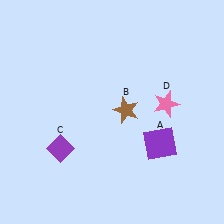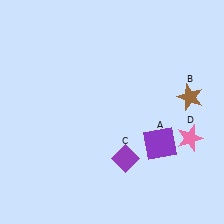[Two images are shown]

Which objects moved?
The objects that moved are: the brown star (B), the purple diamond (C), the pink star (D).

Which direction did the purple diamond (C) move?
The purple diamond (C) moved right.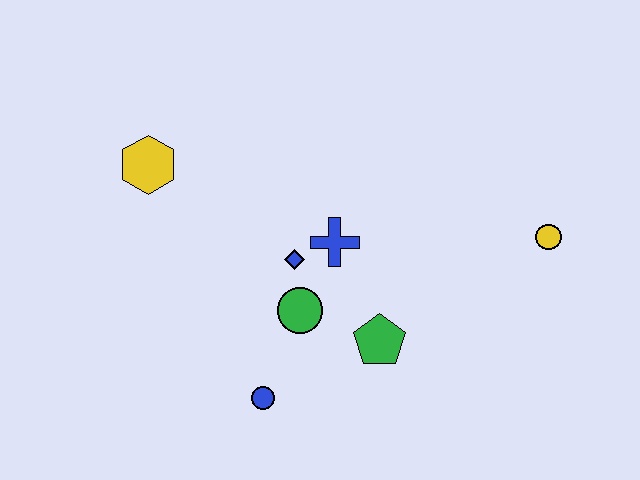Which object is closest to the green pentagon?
The green circle is closest to the green pentagon.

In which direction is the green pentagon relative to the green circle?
The green pentagon is to the right of the green circle.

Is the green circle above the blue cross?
No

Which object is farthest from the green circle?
The yellow circle is farthest from the green circle.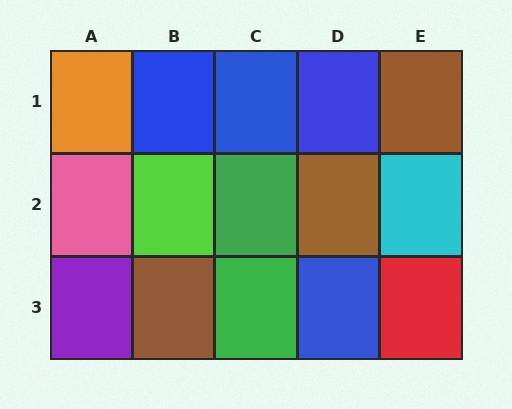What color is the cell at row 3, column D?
Blue.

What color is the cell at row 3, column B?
Brown.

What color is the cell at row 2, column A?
Pink.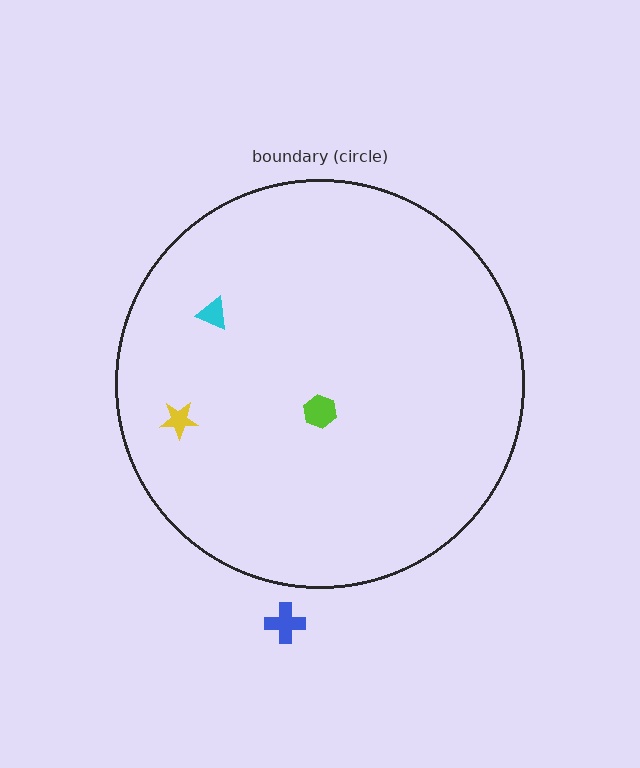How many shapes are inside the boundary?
3 inside, 1 outside.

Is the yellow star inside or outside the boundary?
Inside.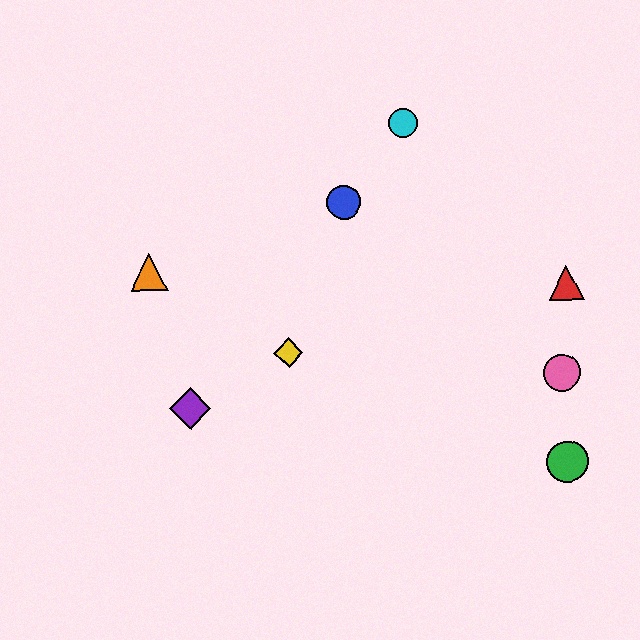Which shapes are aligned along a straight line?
The blue circle, the purple diamond, the cyan circle are aligned along a straight line.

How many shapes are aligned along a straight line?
3 shapes (the blue circle, the purple diamond, the cyan circle) are aligned along a straight line.